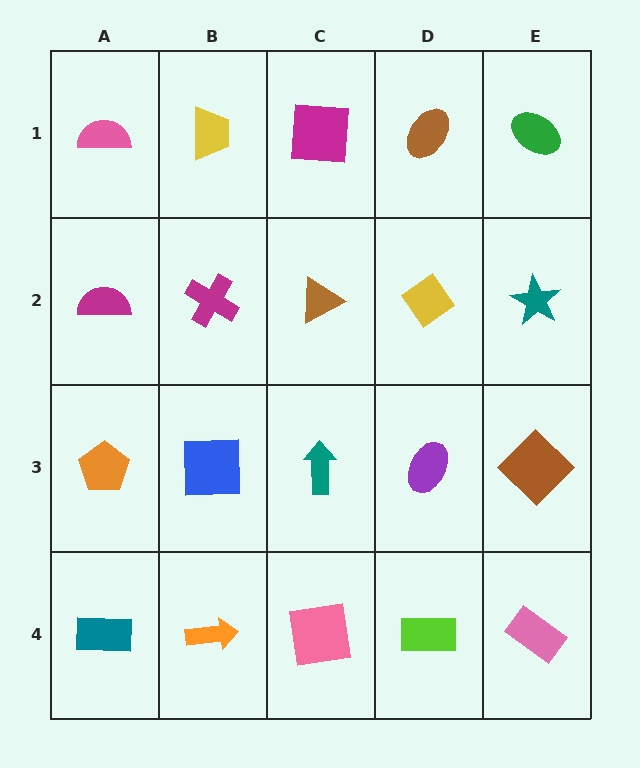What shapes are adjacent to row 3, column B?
A magenta cross (row 2, column B), an orange arrow (row 4, column B), an orange pentagon (row 3, column A), a teal arrow (row 3, column C).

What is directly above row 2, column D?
A brown ellipse.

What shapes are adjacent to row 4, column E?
A brown diamond (row 3, column E), a lime rectangle (row 4, column D).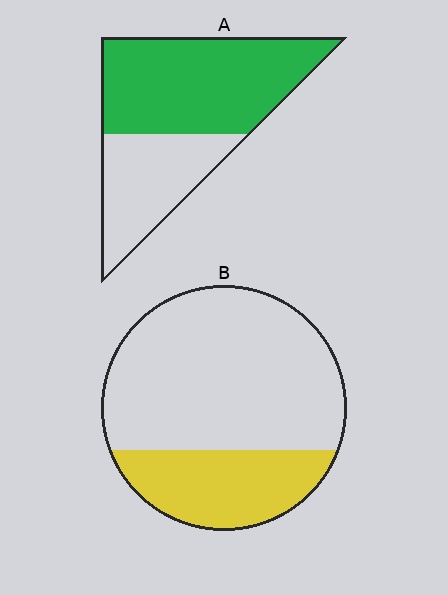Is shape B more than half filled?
No.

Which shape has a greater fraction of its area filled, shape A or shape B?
Shape A.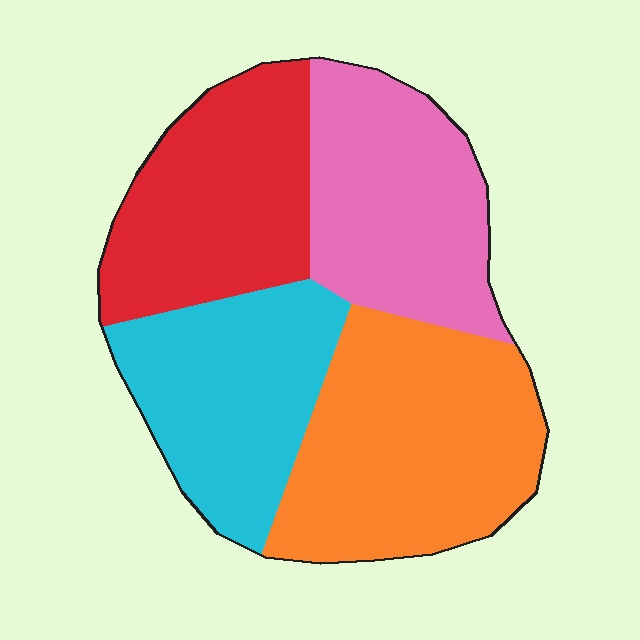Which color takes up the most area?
Orange, at roughly 30%.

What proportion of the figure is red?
Red covers 23% of the figure.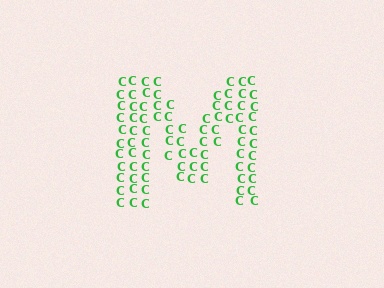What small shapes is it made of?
It is made of small letter C's.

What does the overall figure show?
The overall figure shows the letter M.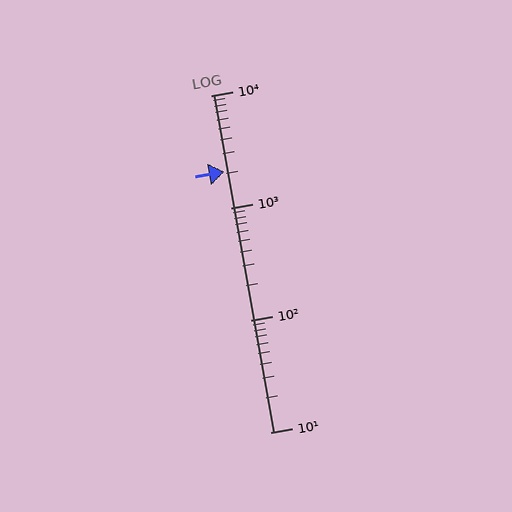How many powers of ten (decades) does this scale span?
The scale spans 3 decades, from 10 to 10000.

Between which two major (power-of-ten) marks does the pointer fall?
The pointer is between 1000 and 10000.